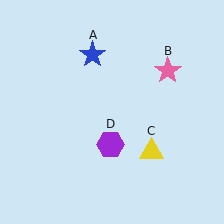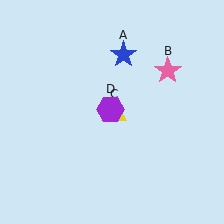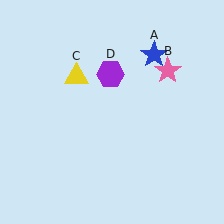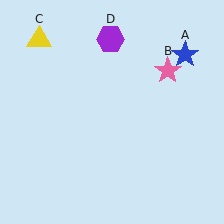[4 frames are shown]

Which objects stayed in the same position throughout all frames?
Pink star (object B) remained stationary.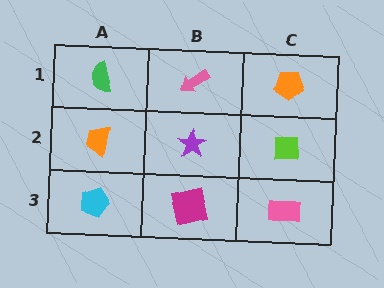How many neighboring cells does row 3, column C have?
2.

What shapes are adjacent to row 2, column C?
An orange pentagon (row 1, column C), a pink rectangle (row 3, column C), a purple star (row 2, column B).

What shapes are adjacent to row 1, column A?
An orange trapezoid (row 2, column A), a pink arrow (row 1, column B).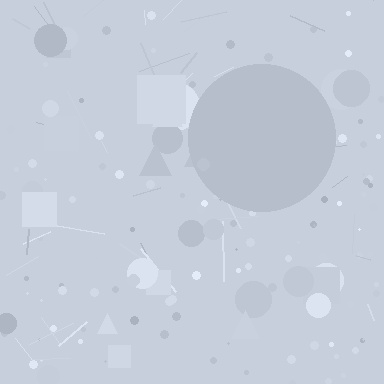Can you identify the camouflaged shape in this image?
The camouflaged shape is a circle.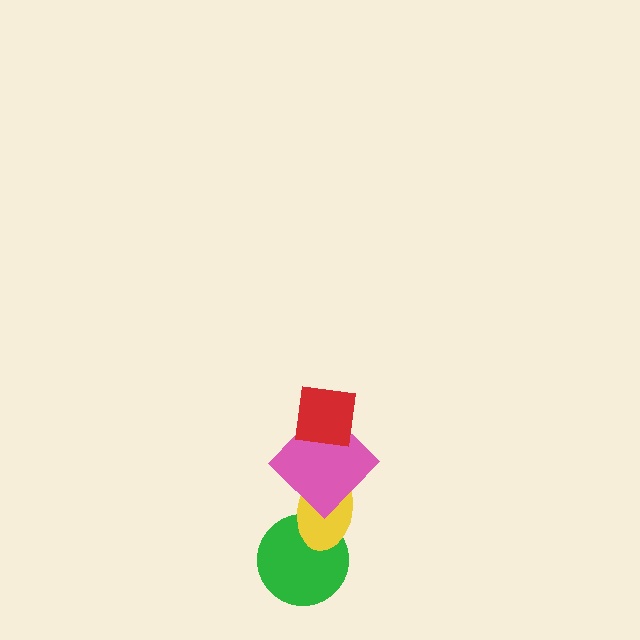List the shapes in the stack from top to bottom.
From top to bottom: the red square, the pink diamond, the yellow ellipse, the green circle.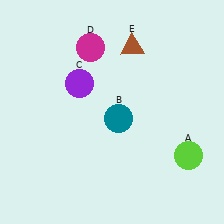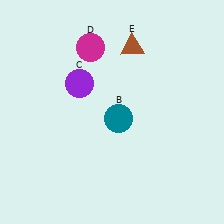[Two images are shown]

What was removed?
The lime circle (A) was removed in Image 2.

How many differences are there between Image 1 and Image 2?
There is 1 difference between the two images.